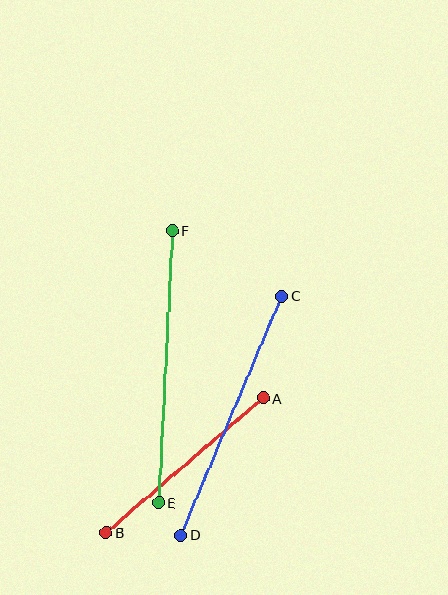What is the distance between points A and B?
The distance is approximately 207 pixels.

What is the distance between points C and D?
The distance is approximately 259 pixels.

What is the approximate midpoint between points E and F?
The midpoint is at approximately (165, 367) pixels.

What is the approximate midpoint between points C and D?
The midpoint is at approximately (231, 416) pixels.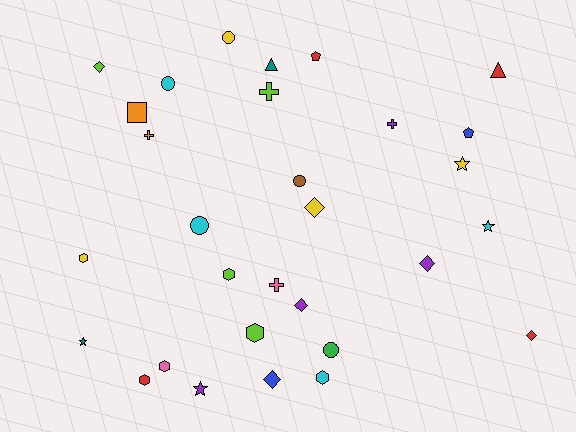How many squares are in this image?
There is 1 square.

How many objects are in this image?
There are 30 objects.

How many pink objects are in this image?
There are 2 pink objects.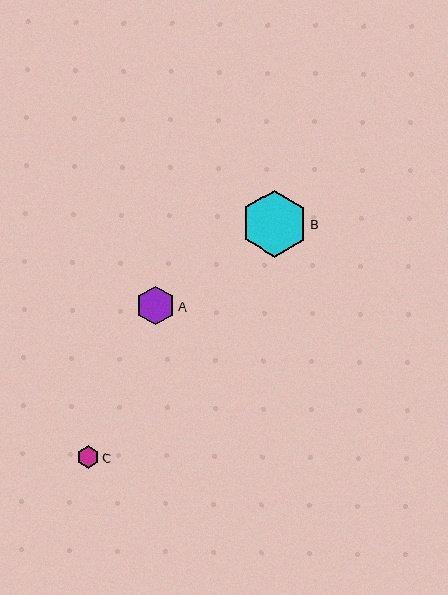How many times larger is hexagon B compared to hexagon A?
Hexagon B is approximately 1.7 times the size of hexagon A.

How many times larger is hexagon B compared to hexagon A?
Hexagon B is approximately 1.7 times the size of hexagon A.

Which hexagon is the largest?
Hexagon B is the largest with a size of approximately 67 pixels.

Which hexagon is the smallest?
Hexagon C is the smallest with a size of approximately 22 pixels.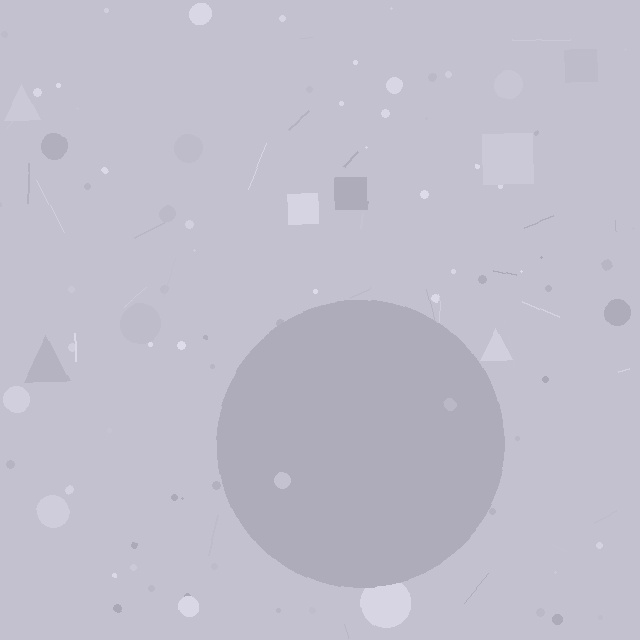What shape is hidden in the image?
A circle is hidden in the image.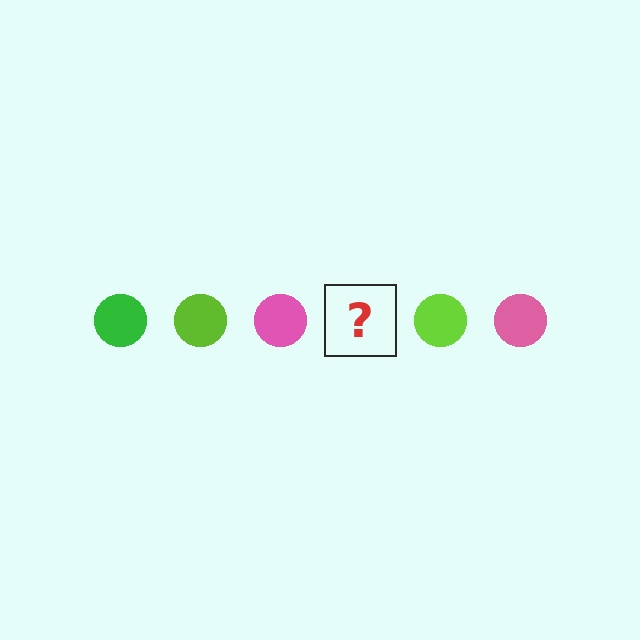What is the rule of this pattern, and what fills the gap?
The rule is that the pattern cycles through green, lime, pink circles. The gap should be filled with a green circle.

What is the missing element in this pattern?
The missing element is a green circle.